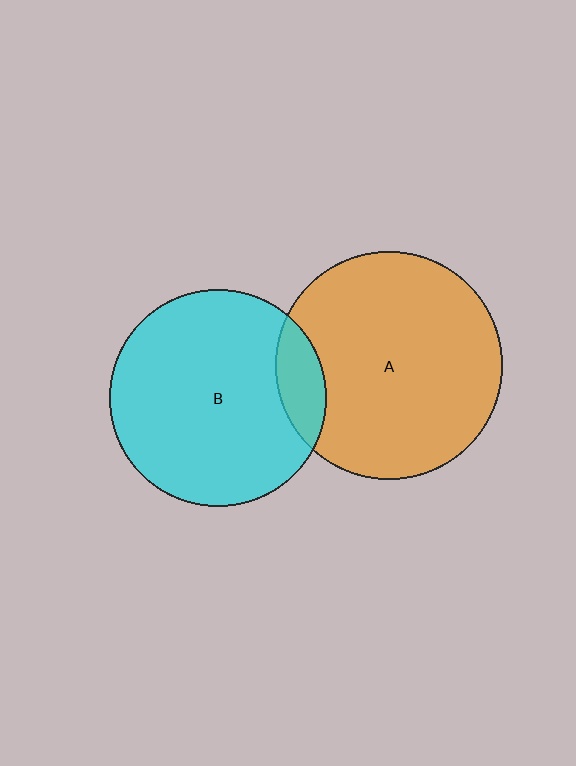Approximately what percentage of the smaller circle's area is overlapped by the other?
Approximately 10%.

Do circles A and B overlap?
Yes.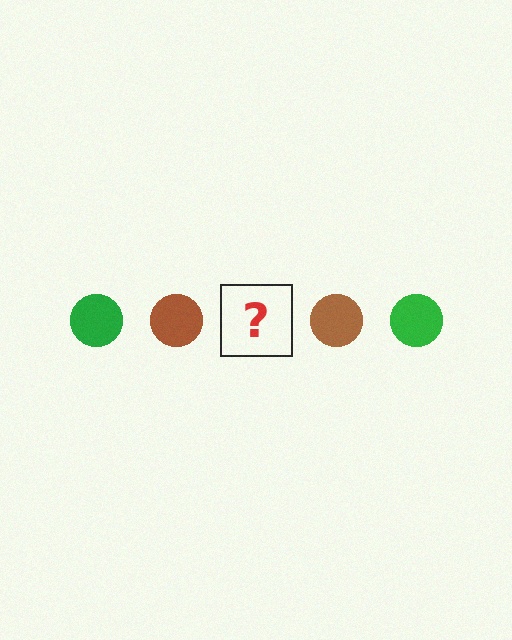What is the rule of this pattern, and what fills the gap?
The rule is that the pattern cycles through green, brown circles. The gap should be filled with a green circle.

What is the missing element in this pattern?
The missing element is a green circle.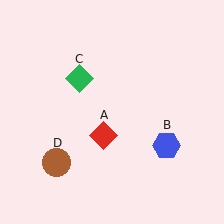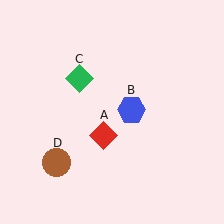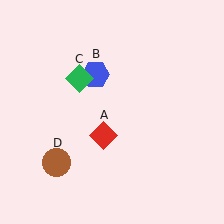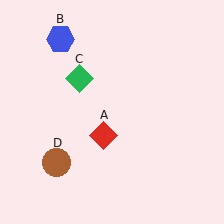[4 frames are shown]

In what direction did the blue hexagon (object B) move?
The blue hexagon (object B) moved up and to the left.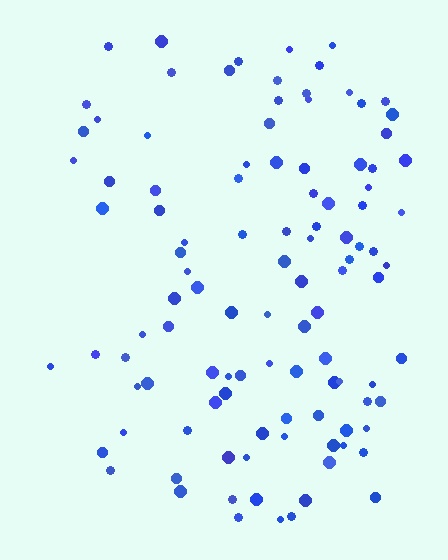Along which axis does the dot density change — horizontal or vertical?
Horizontal.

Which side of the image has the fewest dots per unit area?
The left.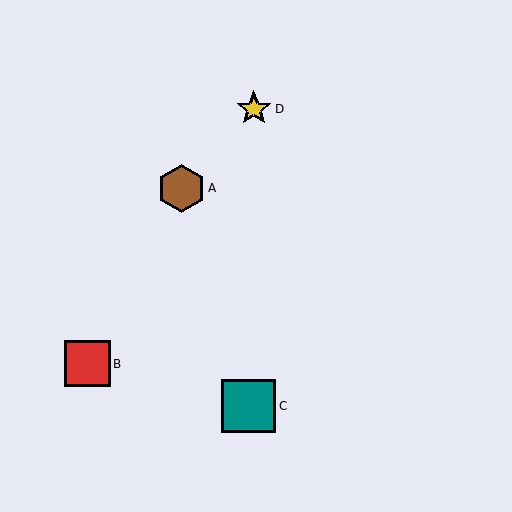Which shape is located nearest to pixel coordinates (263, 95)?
The yellow star (labeled D) at (254, 109) is nearest to that location.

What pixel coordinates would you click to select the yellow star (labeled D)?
Click at (254, 109) to select the yellow star D.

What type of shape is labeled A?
Shape A is a brown hexagon.